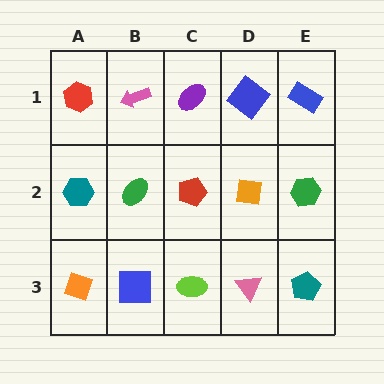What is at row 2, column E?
A green hexagon.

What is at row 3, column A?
An orange diamond.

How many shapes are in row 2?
5 shapes.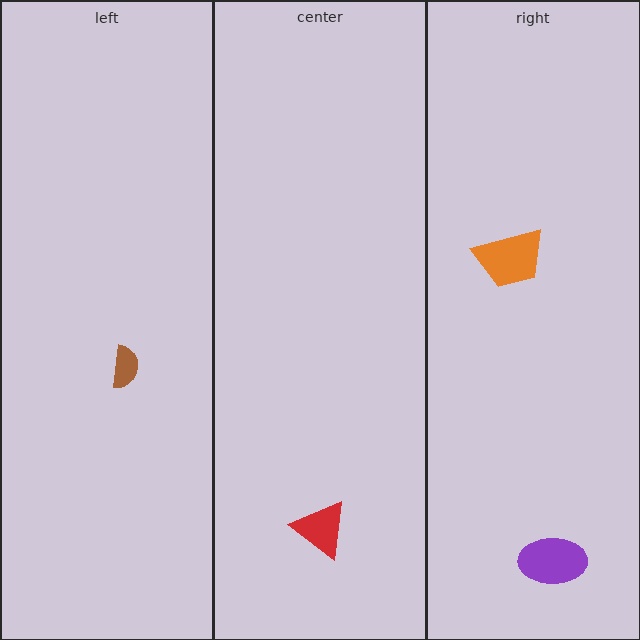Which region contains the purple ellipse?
The right region.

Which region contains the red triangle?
The center region.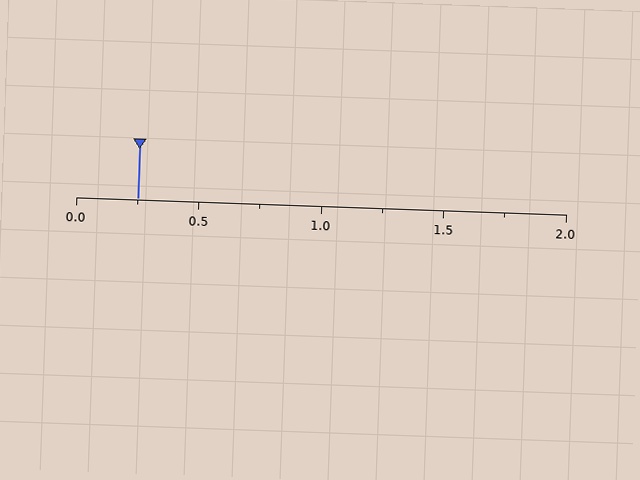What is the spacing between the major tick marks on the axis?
The major ticks are spaced 0.5 apart.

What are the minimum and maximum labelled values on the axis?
The axis runs from 0.0 to 2.0.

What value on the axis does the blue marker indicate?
The marker indicates approximately 0.25.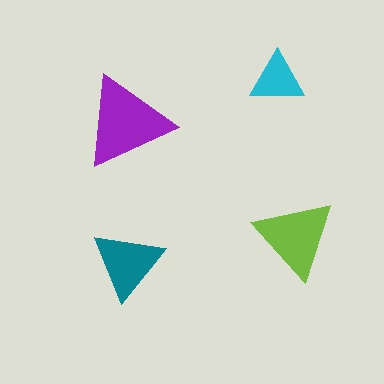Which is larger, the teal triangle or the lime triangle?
The lime one.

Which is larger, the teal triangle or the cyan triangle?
The teal one.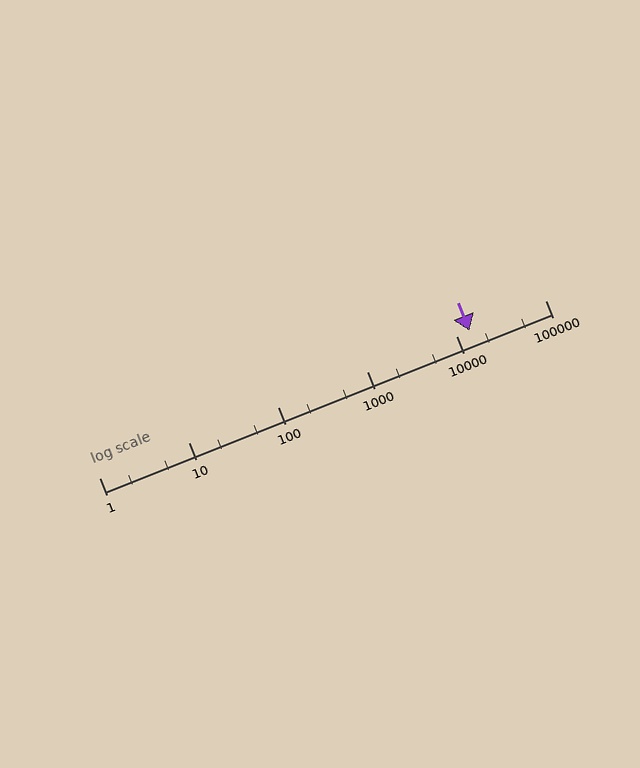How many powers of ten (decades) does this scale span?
The scale spans 5 decades, from 1 to 100000.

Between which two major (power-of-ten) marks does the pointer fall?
The pointer is between 10000 and 100000.